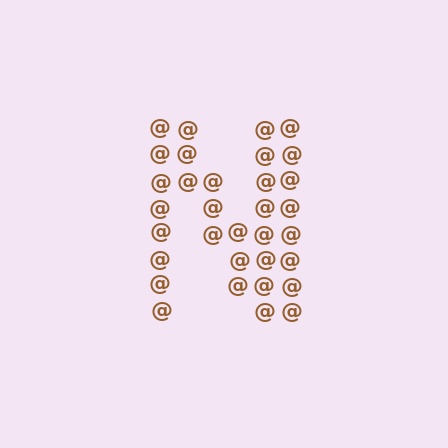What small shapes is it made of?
It is made of small at signs.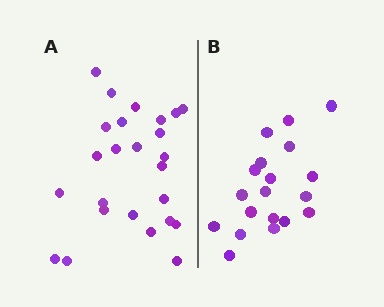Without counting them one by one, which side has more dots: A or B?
Region A (the left region) has more dots.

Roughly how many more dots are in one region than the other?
Region A has about 6 more dots than region B.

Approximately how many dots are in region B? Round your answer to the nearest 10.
About 20 dots. (The exact count is 19, which rounds to 20.)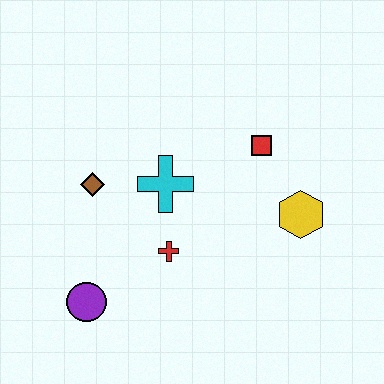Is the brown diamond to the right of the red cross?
No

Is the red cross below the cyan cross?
Yes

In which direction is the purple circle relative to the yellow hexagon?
The purple circle is to the left of the yellow hexagon.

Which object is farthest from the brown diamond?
The yellow hexagon is farthest from the brown diamond.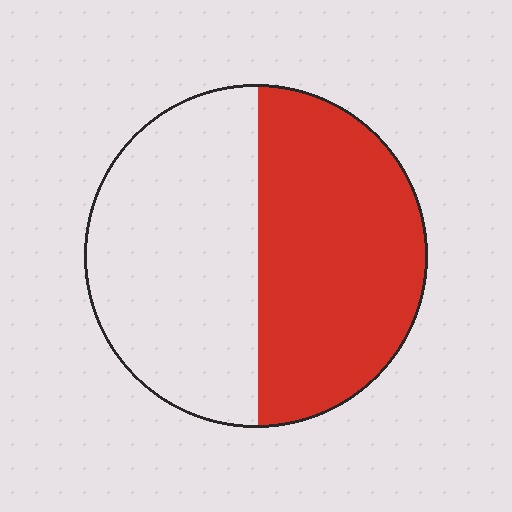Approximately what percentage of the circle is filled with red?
Approximately 50%.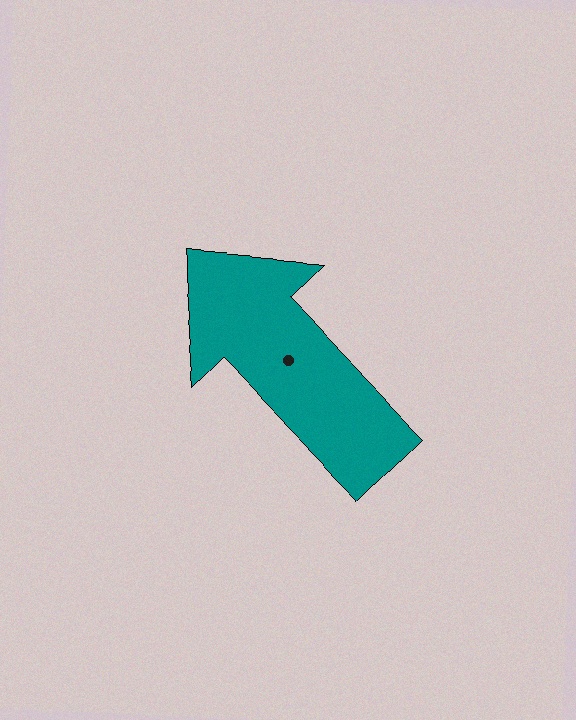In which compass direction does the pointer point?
Northwest.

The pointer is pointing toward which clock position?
Roughly 11 o'clock.